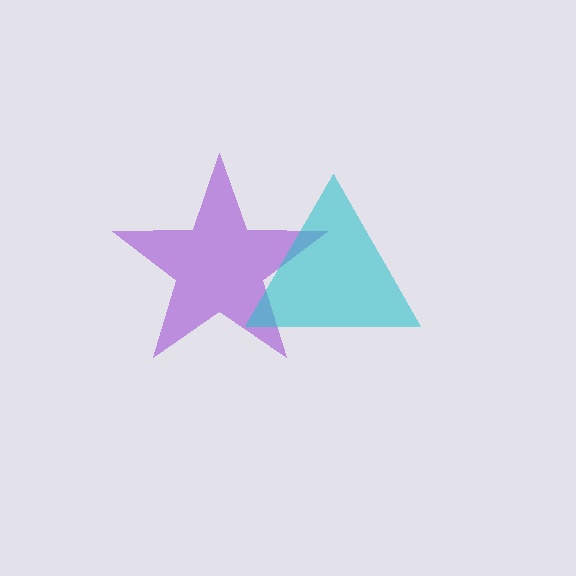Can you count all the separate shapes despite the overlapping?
Yes, there are 2 separate shapes.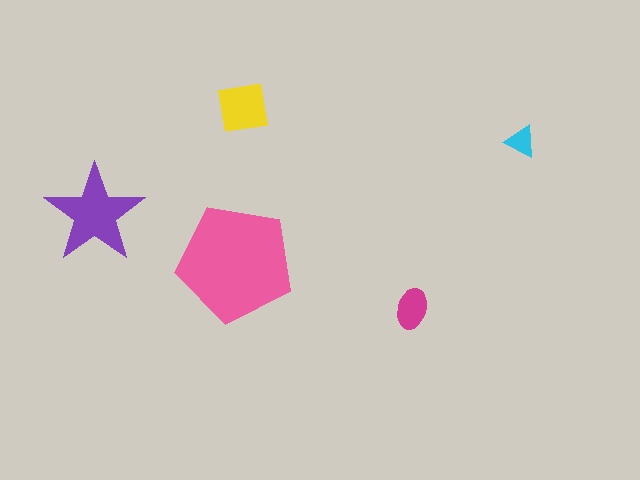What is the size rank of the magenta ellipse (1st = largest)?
4th.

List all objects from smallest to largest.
The cyan triangle, the magenta ellipse, the yellow square, the purple star, the pink pentagon.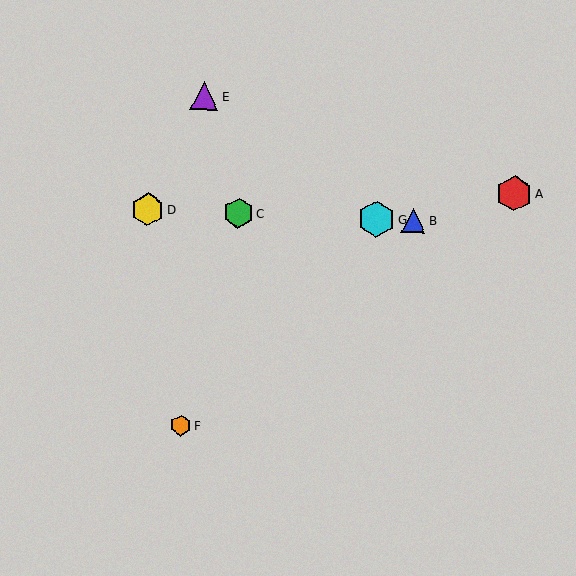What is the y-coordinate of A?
Object A is at y≈193.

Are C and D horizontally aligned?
Yes, both are at y≈213.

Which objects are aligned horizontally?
Objects B, C, D, G are aligned horizontally.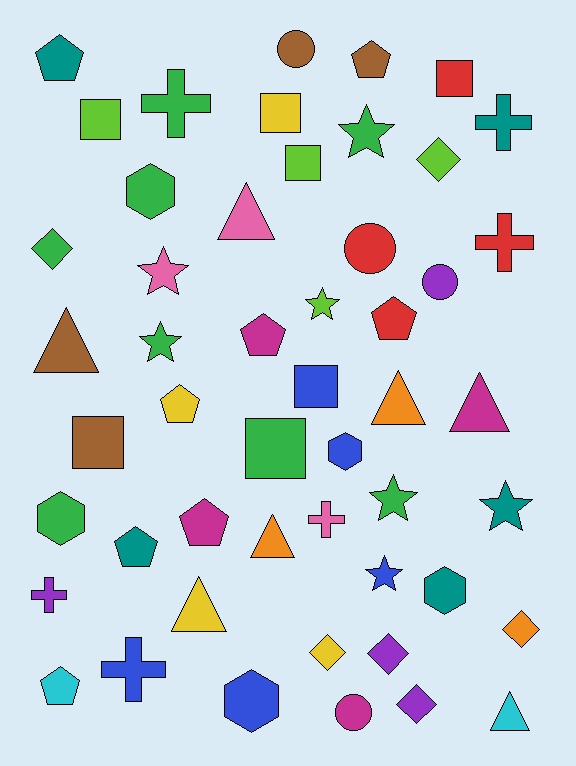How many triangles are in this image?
There are 7 triangles.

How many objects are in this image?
There are 50 objects.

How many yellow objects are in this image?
There are 4 yellow objects.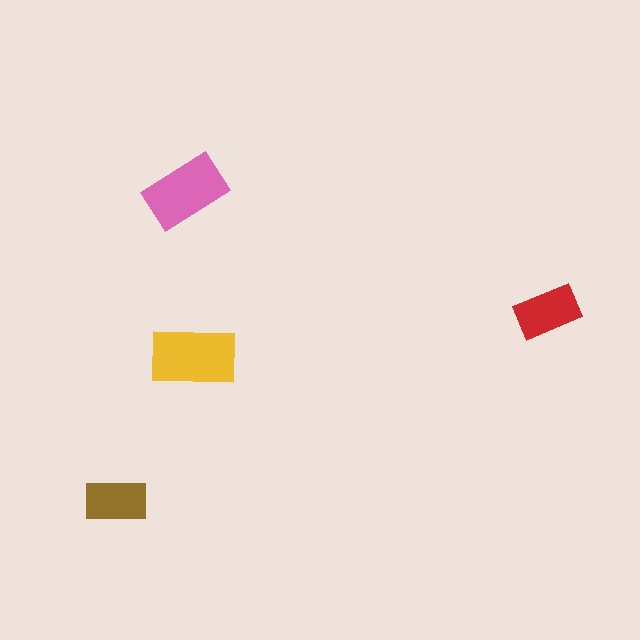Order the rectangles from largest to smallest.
the yellow one, the pink one, the red one, the brown one.